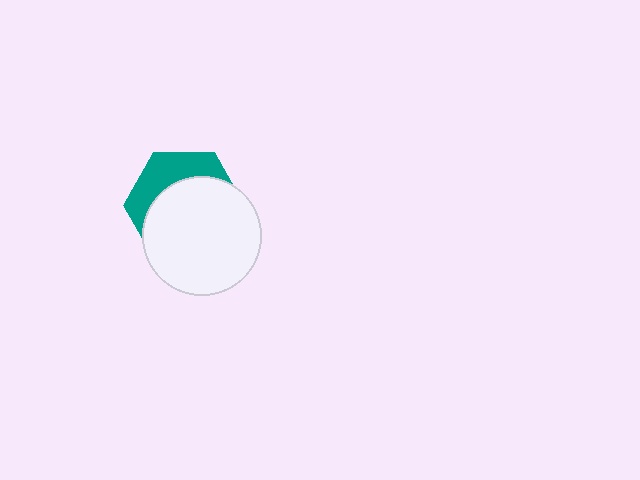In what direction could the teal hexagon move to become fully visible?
The teal hexagon could move up. That would shift it out from behind the white circle entirely.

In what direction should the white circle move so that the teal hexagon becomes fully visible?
The white circle should move down. That is the shortest direction to clear the overlap and leave the teal hexagon fully visible.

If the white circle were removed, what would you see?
You would see the complete teal hexagon.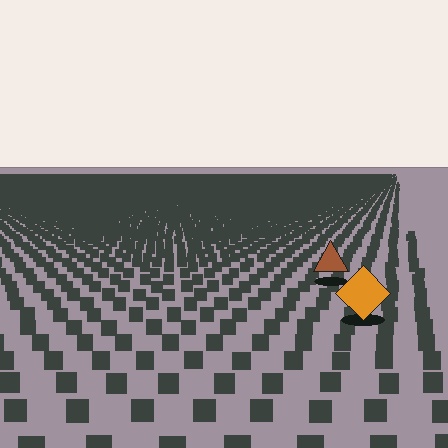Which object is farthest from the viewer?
The brown triangle is farthest from the viewer. It appears smaller and the ground texture around it is denser.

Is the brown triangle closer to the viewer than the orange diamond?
No. The orange diamond is closer — you can tell from the texture gradient: the ground texture is coarser near it.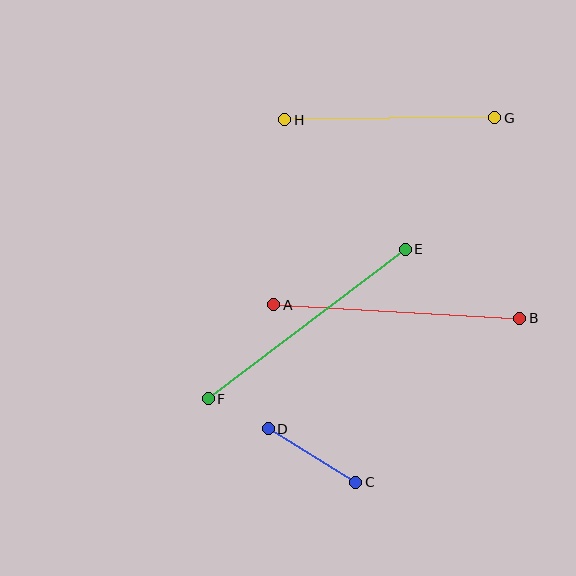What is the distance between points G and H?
The distance is approximately 210 pixels.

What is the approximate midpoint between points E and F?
The midpoint is at approximately (307, 324) pixels.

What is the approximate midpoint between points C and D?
The midpoint is at approximately (312, 455) pixels.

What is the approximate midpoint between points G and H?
The midpoint is at approximately (390, 119) pixels.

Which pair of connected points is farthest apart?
Points E and F are farthest apart.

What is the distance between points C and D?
The distance is approximately 102 pixels.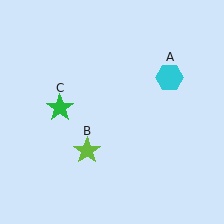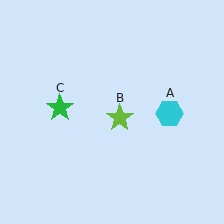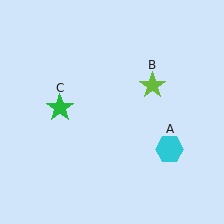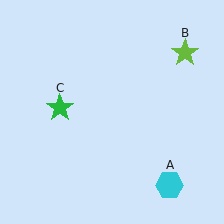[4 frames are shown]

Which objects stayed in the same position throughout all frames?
Green star (object C) remained stationary.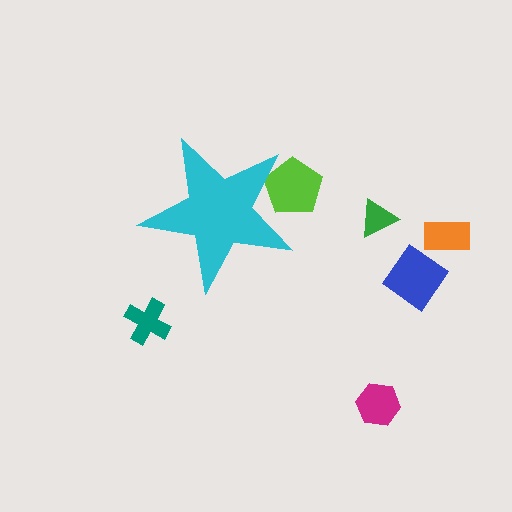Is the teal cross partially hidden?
No, the teal cross is fully visible.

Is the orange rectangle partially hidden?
No, the orange rectangle is fully visible.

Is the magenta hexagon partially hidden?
No, the magenta hexagon is fully visible.